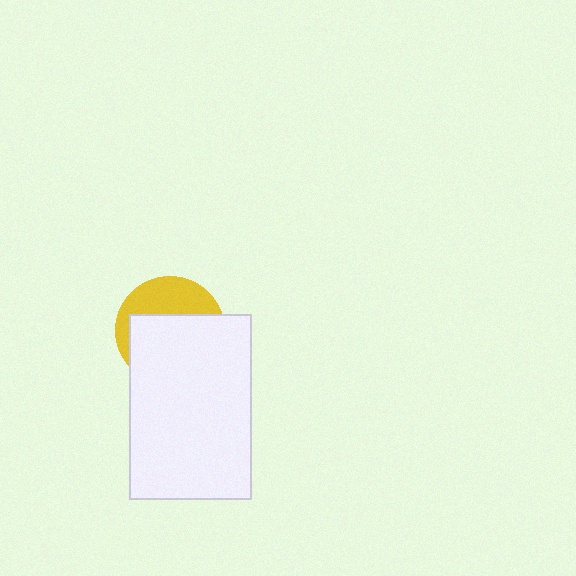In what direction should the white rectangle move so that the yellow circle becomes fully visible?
The white rectangle should move down. That is the shortest direction to clear the overlap and leave the yellow circle fully visible.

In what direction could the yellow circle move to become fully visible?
The yellow circle could move up. That would shift it out from behind the white rectangle entirely.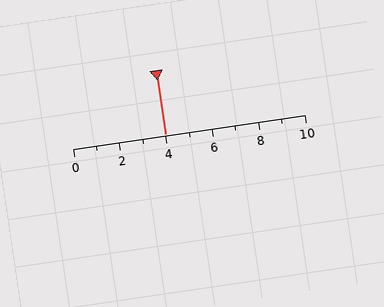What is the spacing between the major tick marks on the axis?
The major ticks are spaced 2 apart.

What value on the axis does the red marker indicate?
The marker indicates approximately 4.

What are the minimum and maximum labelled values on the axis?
The axis runs from 0 to 10.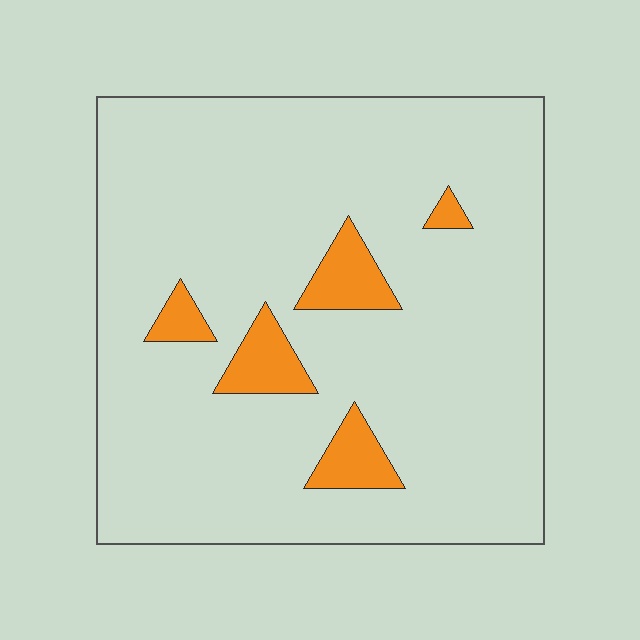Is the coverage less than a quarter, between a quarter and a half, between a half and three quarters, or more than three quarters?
Less than a quarter.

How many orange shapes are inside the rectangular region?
5.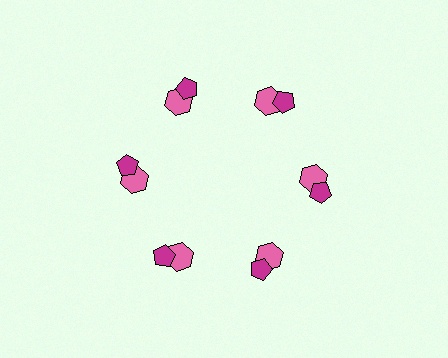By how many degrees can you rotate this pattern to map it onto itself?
The pattern maps onto itself every 60 degrees of rotation.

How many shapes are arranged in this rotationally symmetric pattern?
There are 12 shapes, arranged in 6 groups of 2.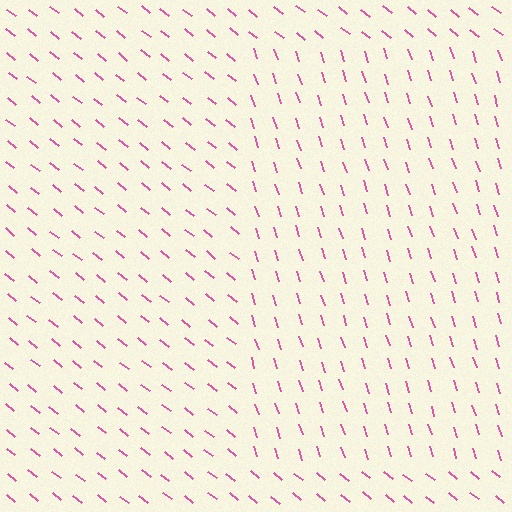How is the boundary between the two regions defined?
The boundary is defined purely by a change in line orientation (approximately 34 degrees difference). All lines are the same color and thickness.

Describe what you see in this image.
The image is filled with small pink line segments. A rectangle region in the image has lines oriented differently from the surrounding lines, creating a visible texture boundary.